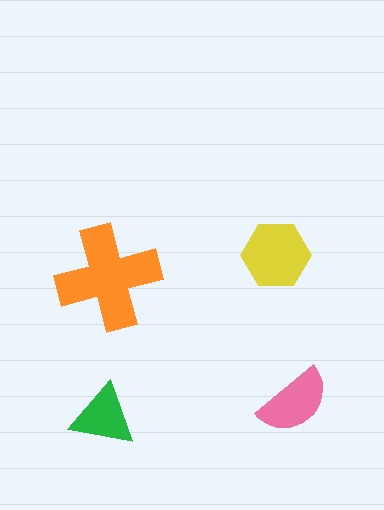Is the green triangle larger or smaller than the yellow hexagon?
Smaller.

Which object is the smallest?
The green triangle.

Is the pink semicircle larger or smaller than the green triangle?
Larger.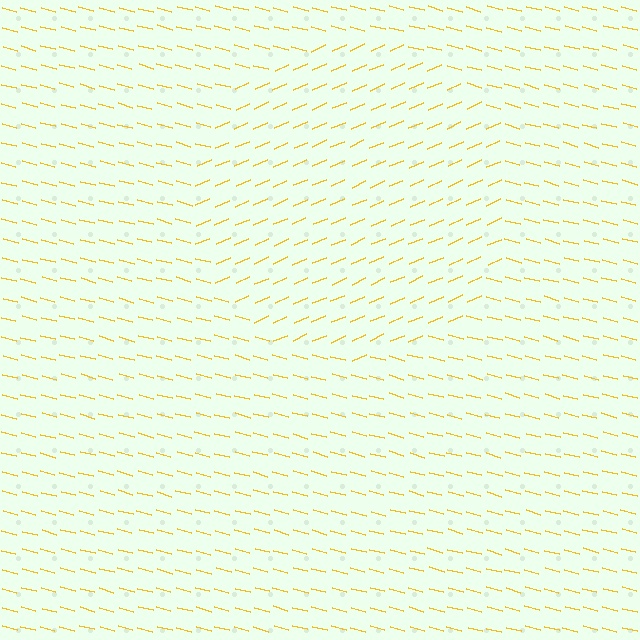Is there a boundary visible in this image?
Yes, there is a texture boundary formed by a change in line orientation.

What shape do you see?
I see a circle.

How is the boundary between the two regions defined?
The boundary is defined purely by a change in line orientation (approximately 38 degrees difference). All lines are the same color and thickness.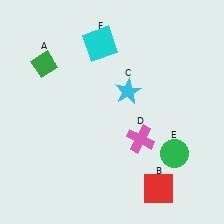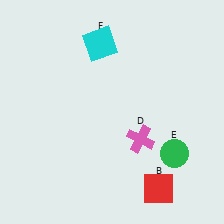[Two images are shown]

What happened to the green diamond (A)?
The green diamond (A) was removed in Image 2. It was in the top-left area of Image 1.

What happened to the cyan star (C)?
The cyan star (C) was removed in Image 2. It was in the top-right area of Image 1.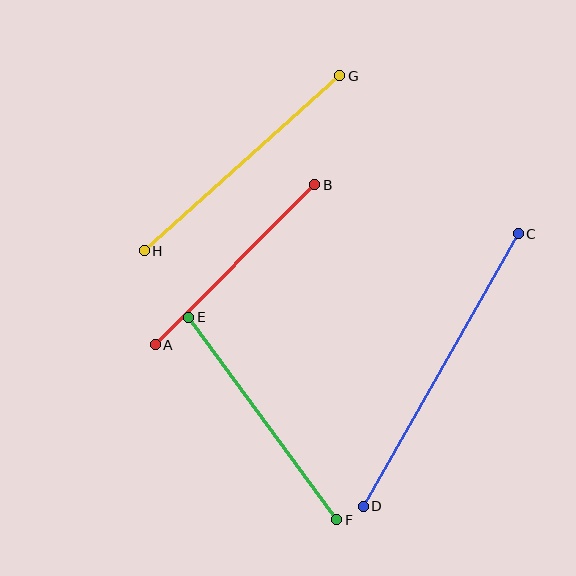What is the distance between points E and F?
The distance is approximately 250 pixels.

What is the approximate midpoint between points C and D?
The midpoint is at approximately (441, 370) pixels.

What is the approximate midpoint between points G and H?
The midpoint is at approximately (242, 163) pixels.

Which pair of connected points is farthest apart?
Points C and D are farthest apart.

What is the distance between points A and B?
The distance is approximately 226 pixels.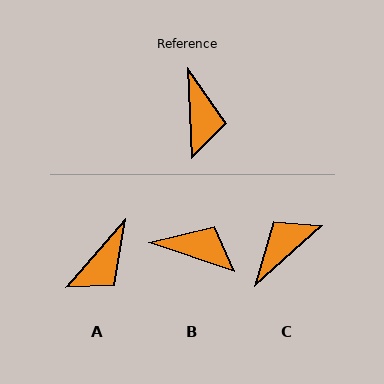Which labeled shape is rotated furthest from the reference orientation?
C, about 129 degrees away.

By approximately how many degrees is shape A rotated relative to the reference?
Approximately 44 degrees clockwise.